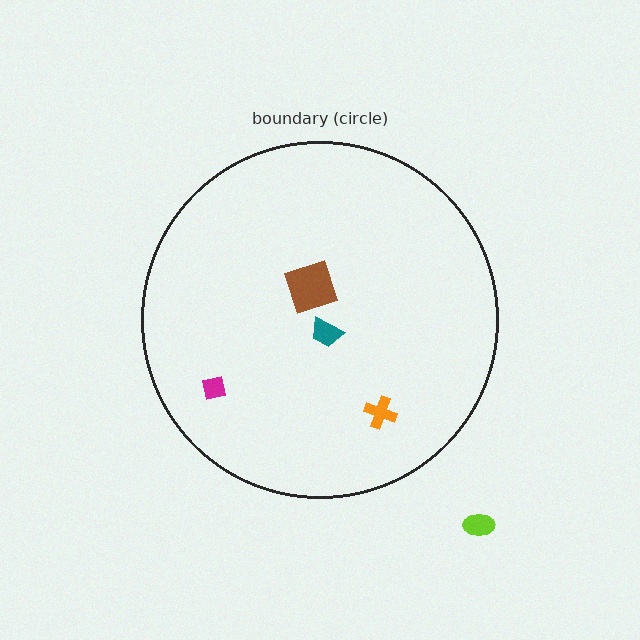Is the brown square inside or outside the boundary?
Inside.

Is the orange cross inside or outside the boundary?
Inside.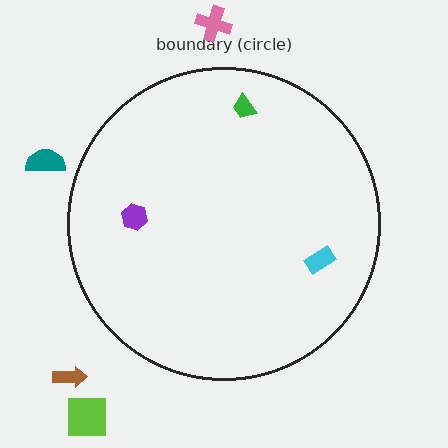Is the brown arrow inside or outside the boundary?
Outside.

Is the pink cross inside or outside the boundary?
Outside.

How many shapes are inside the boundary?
3 inside, 4 outside.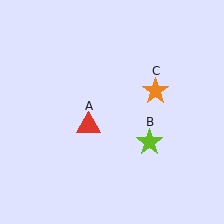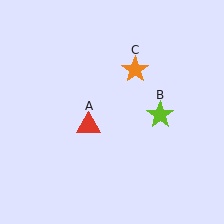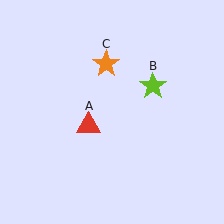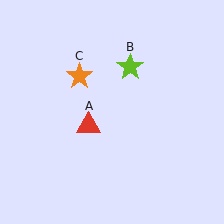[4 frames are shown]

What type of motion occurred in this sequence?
The lime star (object B), orange star (object C) rotated counterclockwise around the center of the scene.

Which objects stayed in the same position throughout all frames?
Red triangle (object A) remained stationary.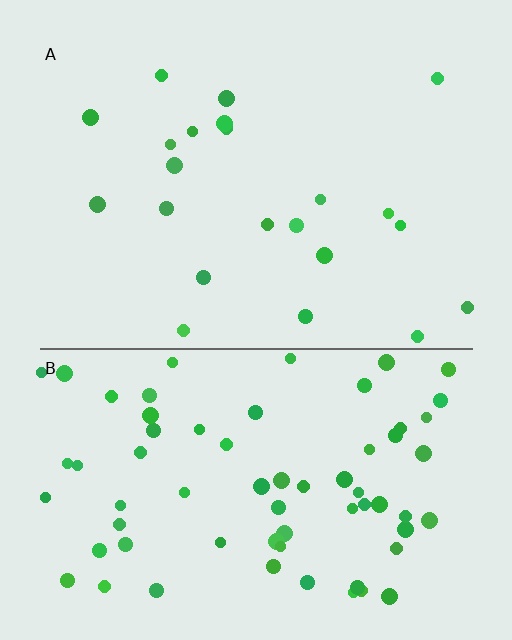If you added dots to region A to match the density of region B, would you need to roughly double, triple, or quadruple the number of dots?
Approximately triple.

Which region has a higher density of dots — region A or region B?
B (the bottom).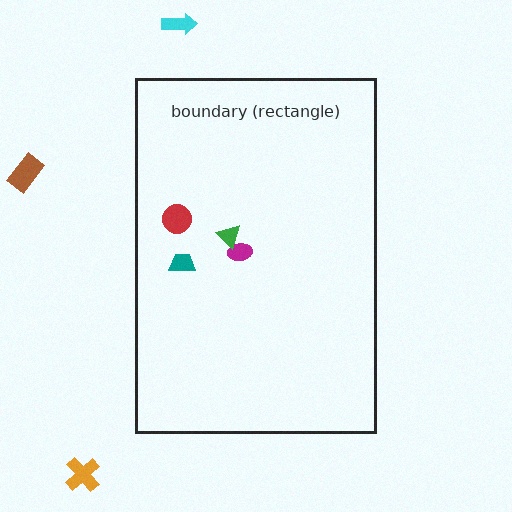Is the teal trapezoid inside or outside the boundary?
Inside.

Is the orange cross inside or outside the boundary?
Outside.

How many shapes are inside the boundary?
4 inside, 3 outside.